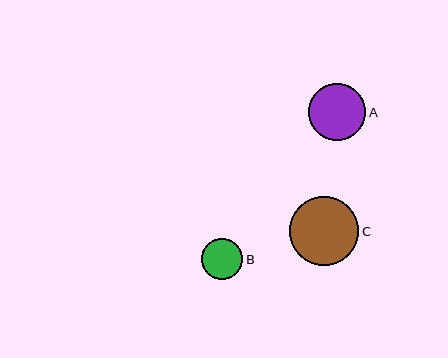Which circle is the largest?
Circle C is the largest with a size of approximately 69 pixels.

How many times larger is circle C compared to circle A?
Circle C is approximately 1.2 times the size of circle A.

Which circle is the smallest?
Circle B is the smallest with a size of approximately 41 pixels.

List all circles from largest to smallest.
From largest to smallest: C, A, B.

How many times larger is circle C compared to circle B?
Circle C is approximately 1.7 times the size of circle B.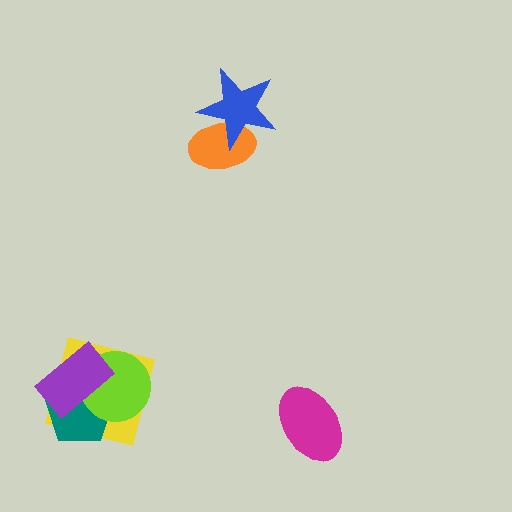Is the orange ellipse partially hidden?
Yes, it is partially covered by another shape.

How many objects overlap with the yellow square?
3 objects overlap with the yellow square.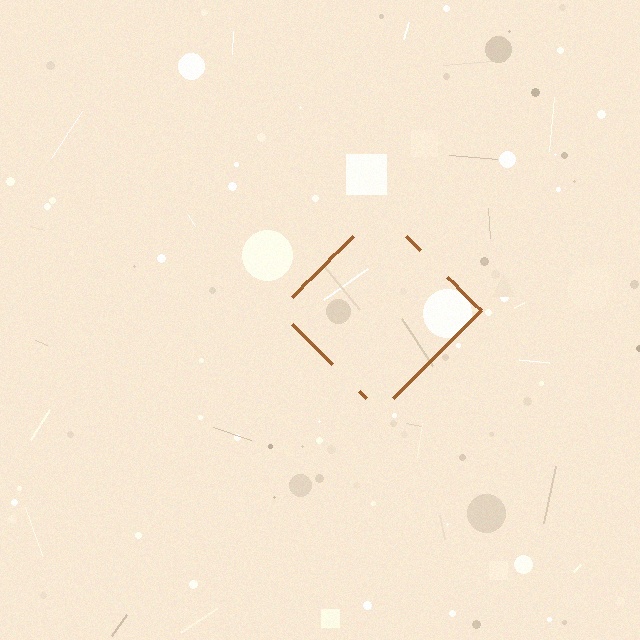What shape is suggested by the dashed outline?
The dashed outline suggests a diamond.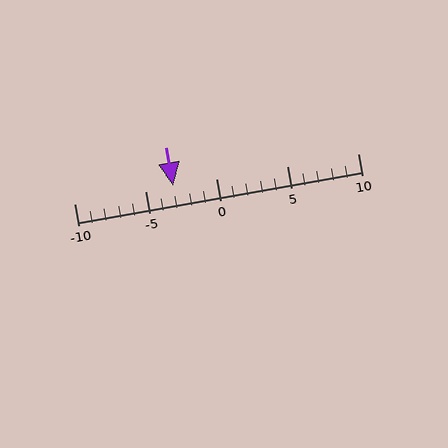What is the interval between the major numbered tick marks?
The major tick marks are spaced 5 units apart.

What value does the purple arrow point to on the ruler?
The purple arrow points to approximately -3.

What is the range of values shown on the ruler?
The ruler shows values from -10 to 10.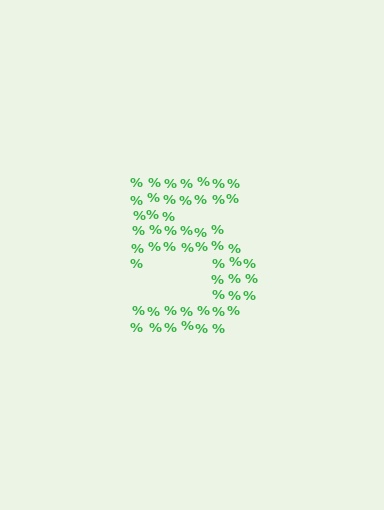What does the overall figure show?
The overall figure shows the digit 5.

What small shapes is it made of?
It is made of small percent signs.